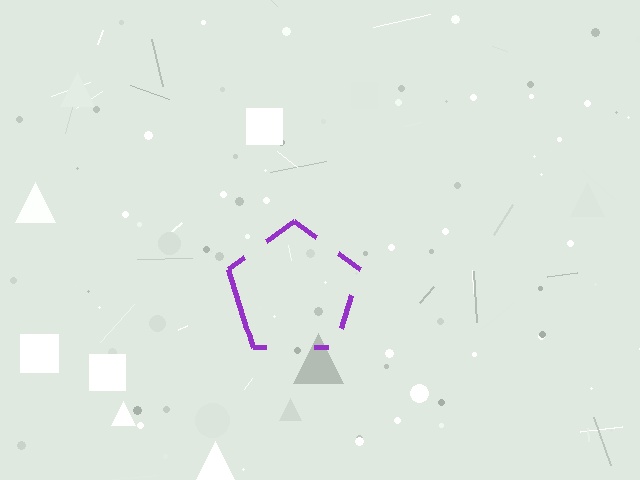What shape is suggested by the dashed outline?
The dashed outline suggests a pentagon.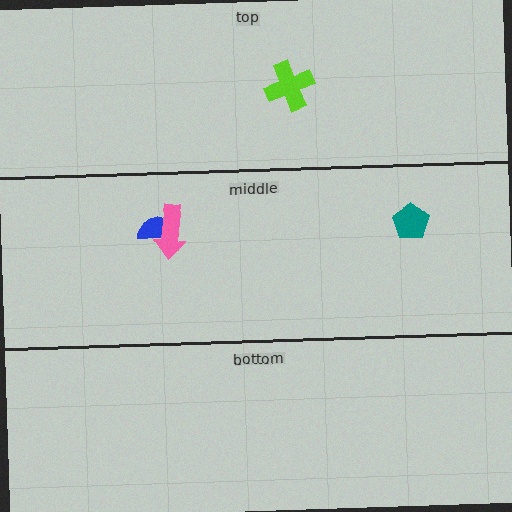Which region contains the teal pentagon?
The middle region.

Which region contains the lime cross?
The top region.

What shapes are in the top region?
The lime cross.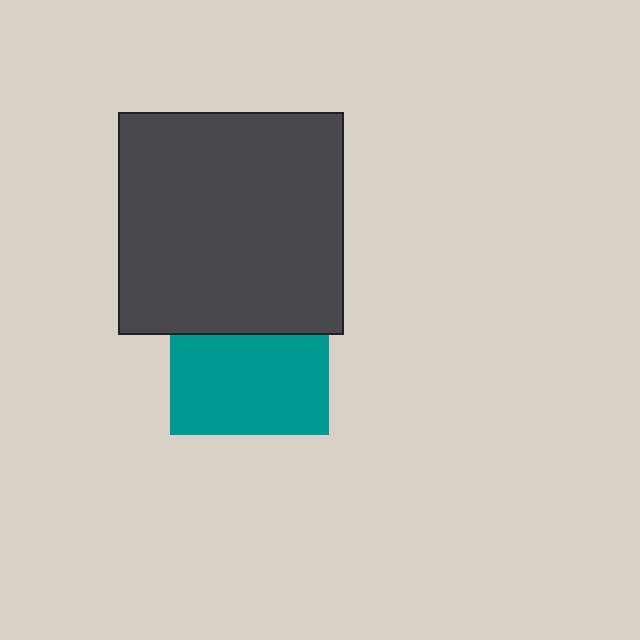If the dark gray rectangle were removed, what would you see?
You would see the complete teal square.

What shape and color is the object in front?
The object in front is a dark gray rectangle.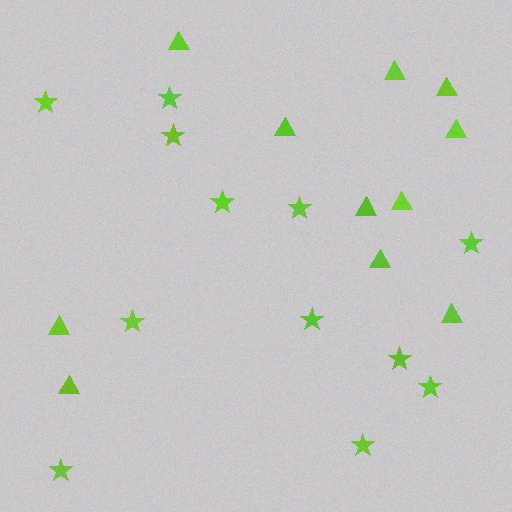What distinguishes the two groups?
There are 2 groups: one group of stars (12) and one group of triangles (11).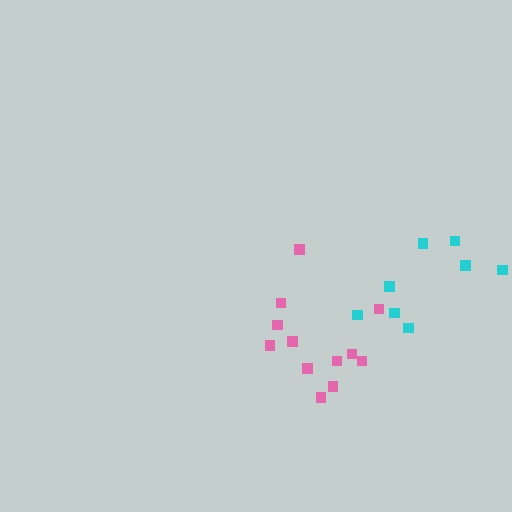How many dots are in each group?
Group 1: 12 dots, Group 2: 8 dots (20 total).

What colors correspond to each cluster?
The clusters are colored: pink, cyan.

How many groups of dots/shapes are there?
There are 2 groups.